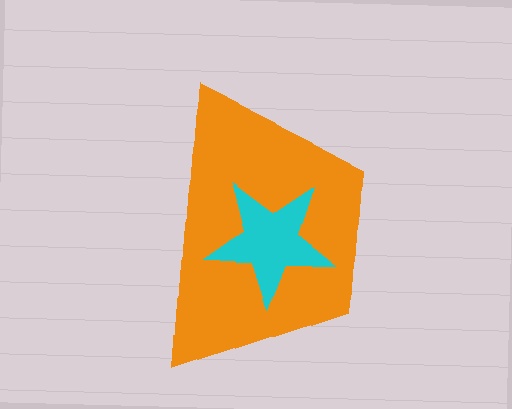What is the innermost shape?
The cyan star.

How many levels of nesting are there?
2.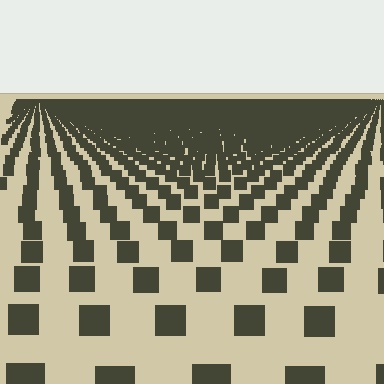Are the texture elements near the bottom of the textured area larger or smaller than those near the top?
Larger. Near the bottom, elements are closer to the viewer and appear at a bigger on-screen size.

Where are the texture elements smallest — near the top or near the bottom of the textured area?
Near the top.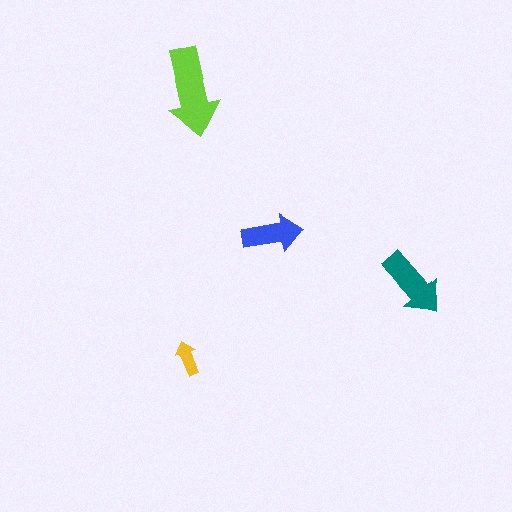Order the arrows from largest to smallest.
the lime one, the teal one, the blue one, the yellow one.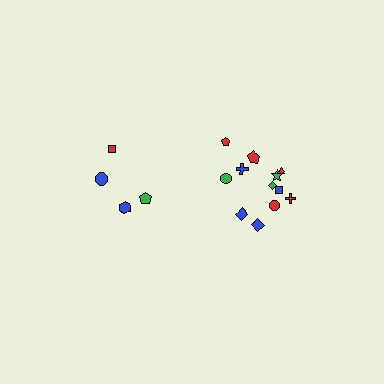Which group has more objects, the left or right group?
The right group.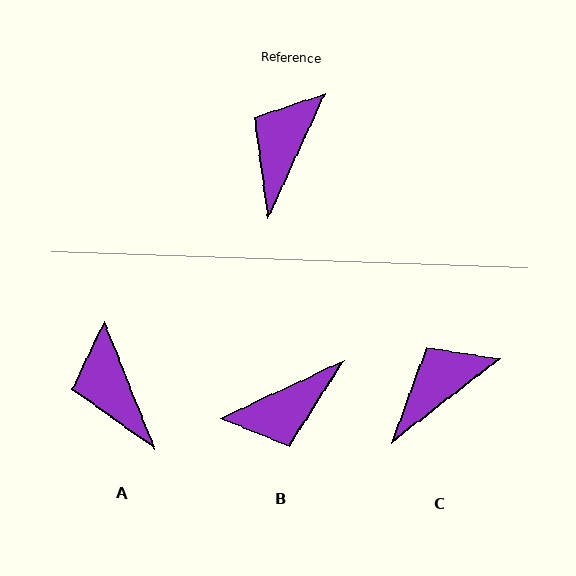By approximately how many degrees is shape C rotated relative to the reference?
Approximately 27 degrees clockwise.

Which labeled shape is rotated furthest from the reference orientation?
B, about 140 degrees away.